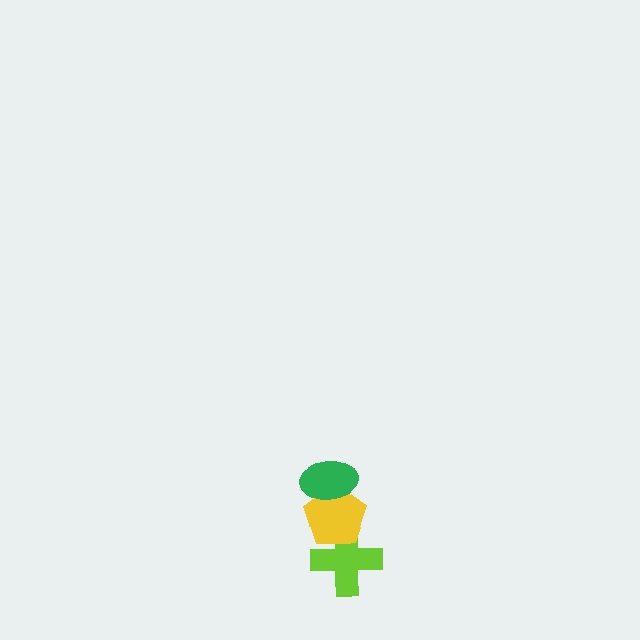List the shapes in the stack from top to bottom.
From top to bottom: the green ellipse, the yellow pentagon, the lime cross.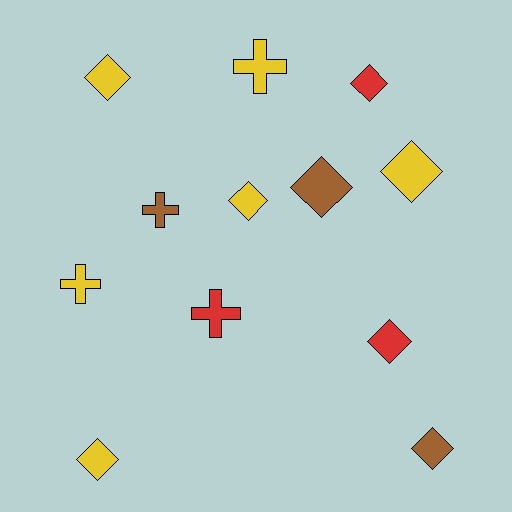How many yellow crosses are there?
There are 2 yellow crosses.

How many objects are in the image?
There are 12 objects.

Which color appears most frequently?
Yellow, with 6 objects.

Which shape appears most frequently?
Diamond, with 8 objects.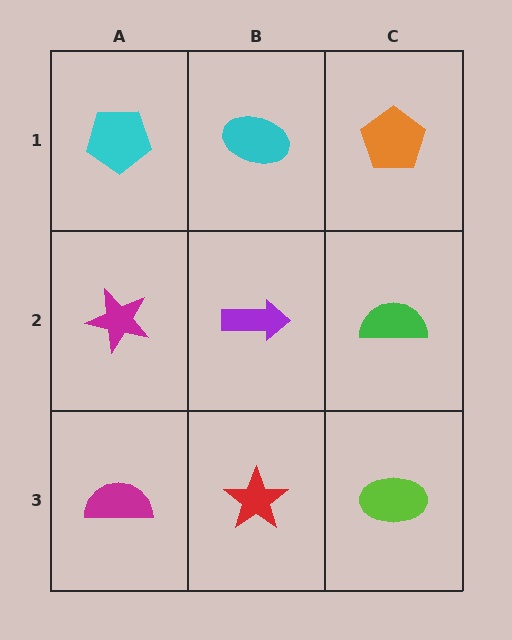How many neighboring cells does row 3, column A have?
2.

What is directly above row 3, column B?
A purple arrow.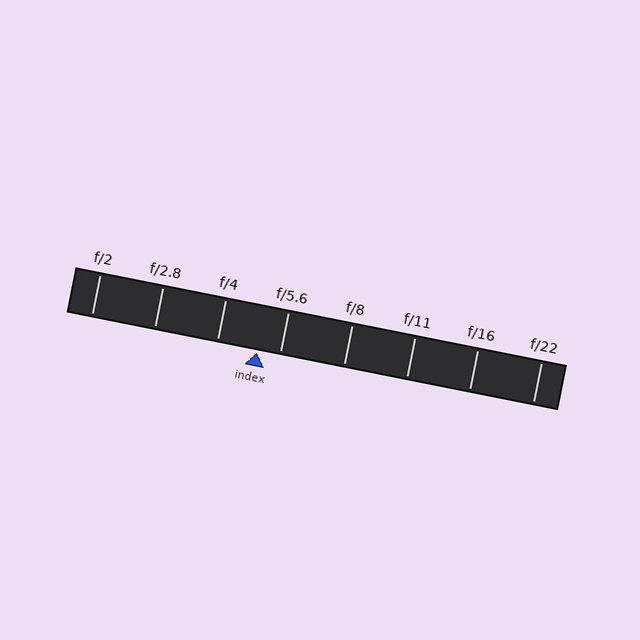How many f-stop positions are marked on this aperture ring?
There are 8 f-stop positions marked.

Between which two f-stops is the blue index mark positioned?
The index mark is between f/4 and f/5.6.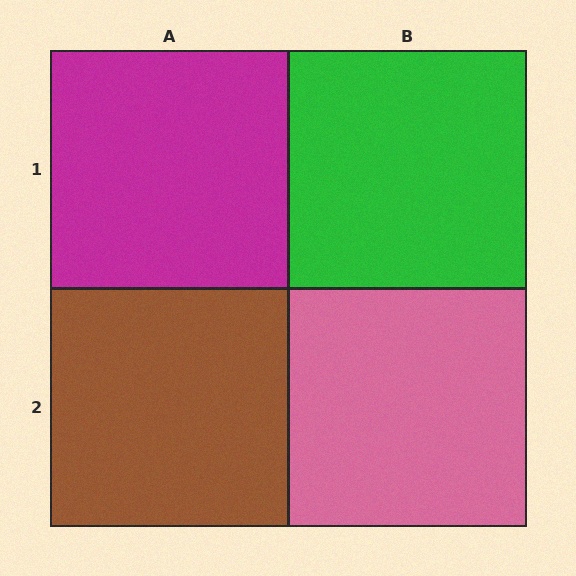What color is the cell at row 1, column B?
Green.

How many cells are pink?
1 cell is pink.